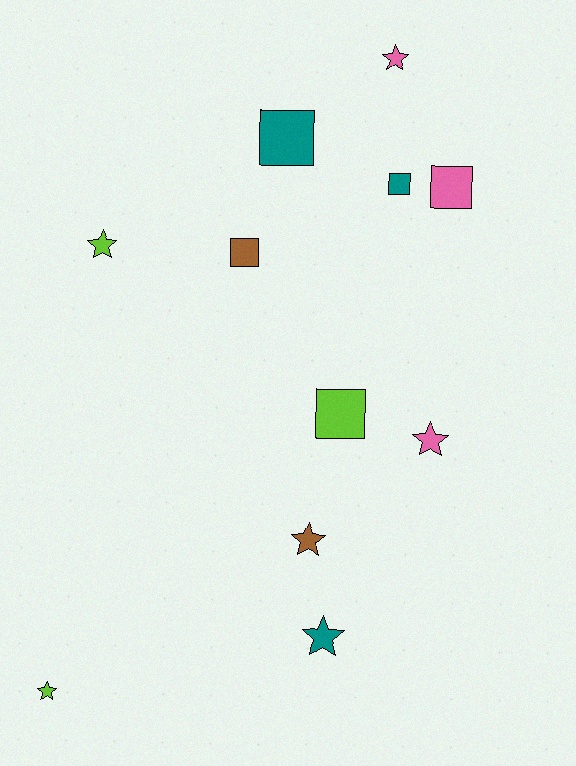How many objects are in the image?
There are 11 objects.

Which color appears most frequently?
Teal, with 3 objects.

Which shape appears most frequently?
Star, with 6 objects.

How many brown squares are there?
There is 1 brown square.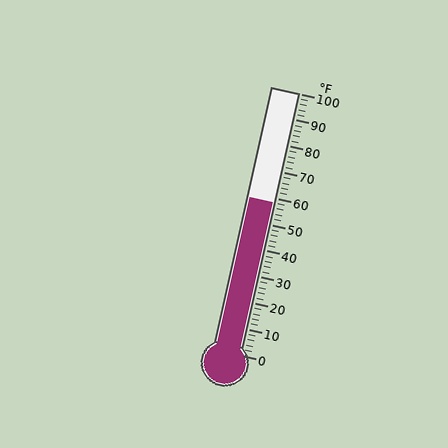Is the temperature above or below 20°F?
The temperature is above 20°F.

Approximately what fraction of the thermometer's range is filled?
The thermometer is filled to approximately 60% of its range.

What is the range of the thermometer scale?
The thermometer scale ranges from 0°F to 100°F.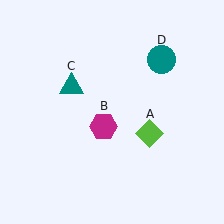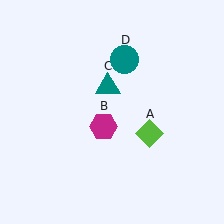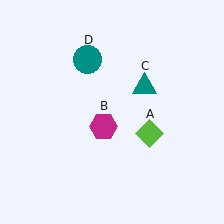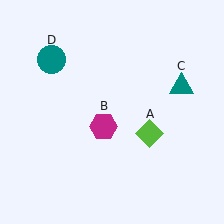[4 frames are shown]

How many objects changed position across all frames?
2 objects changed position: teal triangle (object C), teal circle (object D).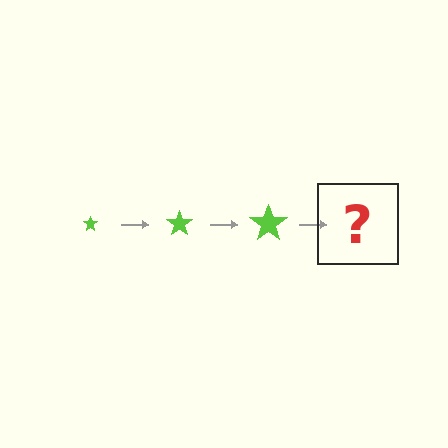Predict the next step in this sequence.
The next step is a lime star, larger than the previous one.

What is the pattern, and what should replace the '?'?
The pattern is that the star gets progressively larger each step. The '?' should be a lime star, larger than the previous one.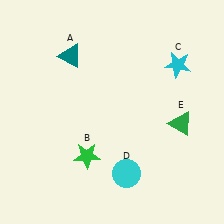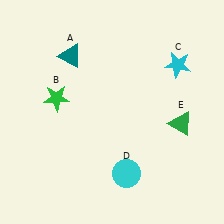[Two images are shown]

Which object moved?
The green star (B) moved up.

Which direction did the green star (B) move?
The green star (B) moved up.